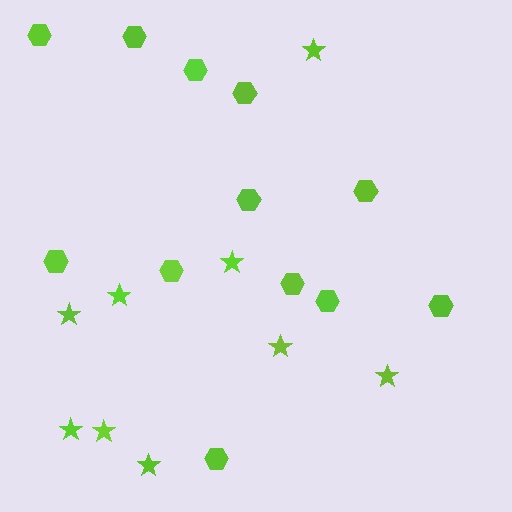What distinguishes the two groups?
There are 2 groups: one group of hexagons (12) and one group of stars (9).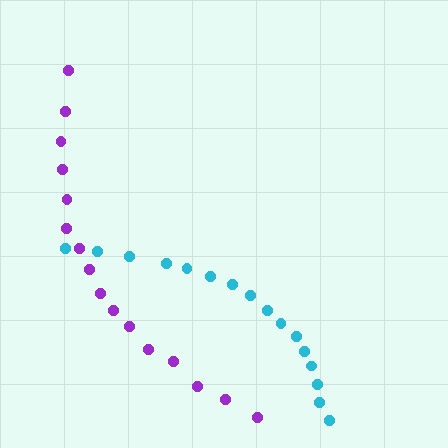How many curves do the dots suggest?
There are 2 distinct paths.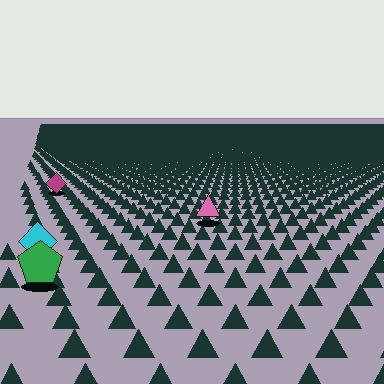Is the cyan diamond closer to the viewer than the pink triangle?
Yes. The cyan diamond is closer — you can tell from the texture gradient: the ground texture is coarser near it.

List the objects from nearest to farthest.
From nearest to farthest: the green pentagon, the cyan diamond, the pink triangle, the magenta diamond.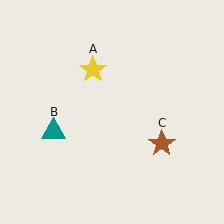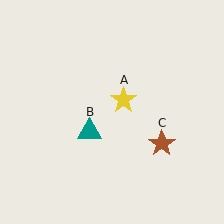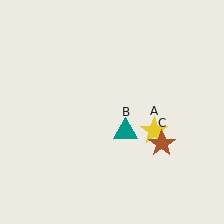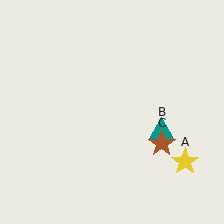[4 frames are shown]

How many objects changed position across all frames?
2 objects changed position: yellow star (object A), teal triangle (object B).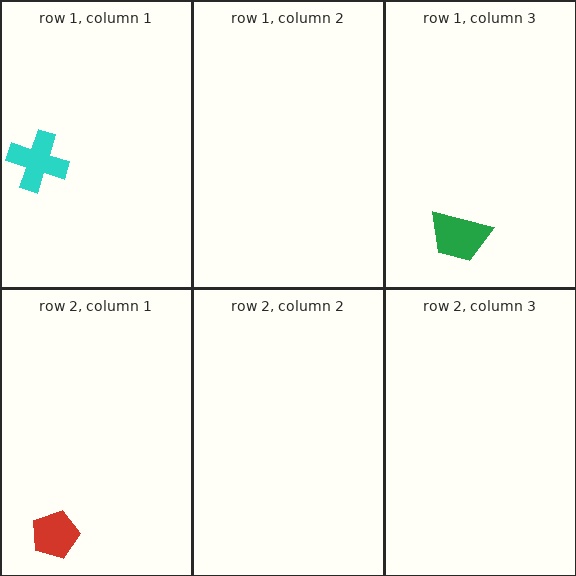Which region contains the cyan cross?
The row 1, column 1 region.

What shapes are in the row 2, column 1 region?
The red pentagon.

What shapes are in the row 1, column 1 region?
The cyan cross.